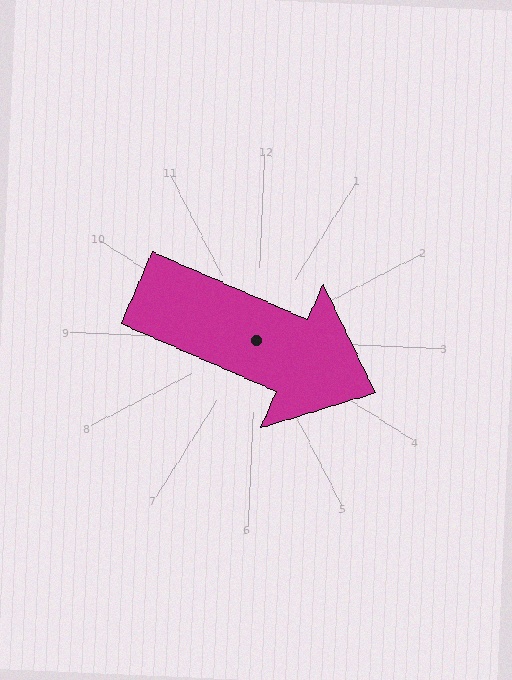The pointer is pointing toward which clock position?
Roughly 4 o'clock.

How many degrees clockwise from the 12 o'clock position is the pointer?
Approximately 111 degrees.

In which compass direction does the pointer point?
East.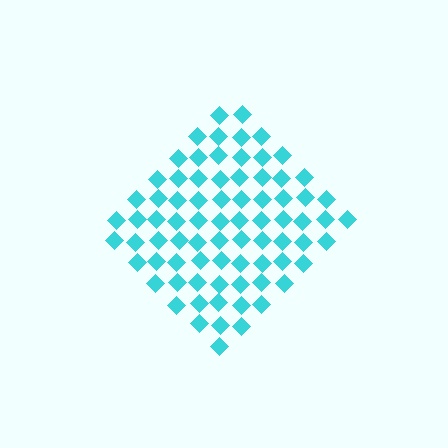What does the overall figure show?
The overall figure shows a diamond.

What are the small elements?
The small elements are diamonds.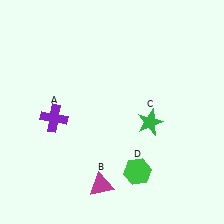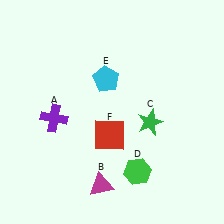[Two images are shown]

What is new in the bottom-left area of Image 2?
A red square (F) was added in the bottom-left area of Image 2.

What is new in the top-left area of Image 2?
A cyan pentagon (E) was added in the top-left area of Image 2.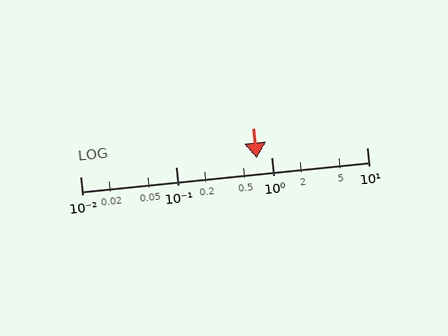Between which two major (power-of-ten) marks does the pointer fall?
The pointer is between 0.1 and 1.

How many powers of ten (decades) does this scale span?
The scale spans 3 decades, from 0.01 to 10.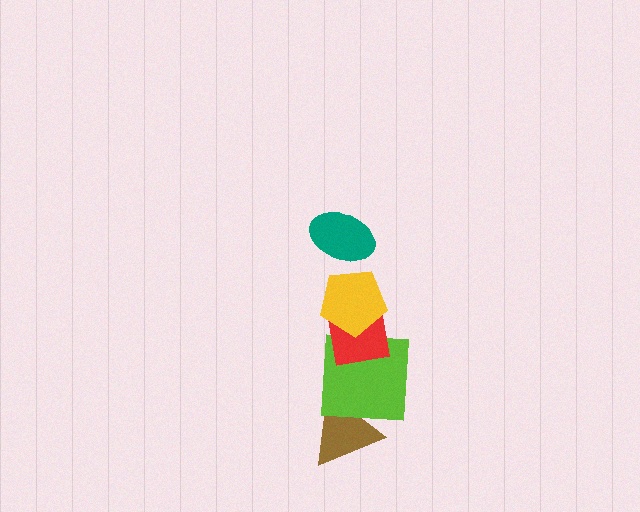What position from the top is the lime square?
The lime square is 4th from the top.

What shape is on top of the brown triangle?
The lime square is on top of the brown triangle.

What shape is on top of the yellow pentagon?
The teal ellipse is on top of the yellow pentagon.